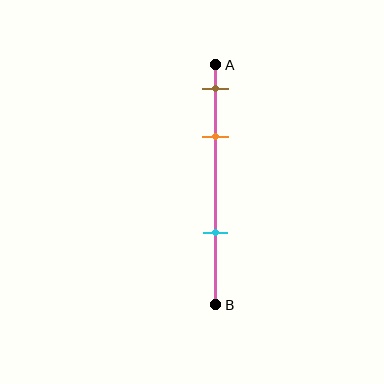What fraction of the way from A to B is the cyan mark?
The cyan mark is approximately 70% (0.7) of the way from A to B.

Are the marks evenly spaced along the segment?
No, the marks are not evenly spaced.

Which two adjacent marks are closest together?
The brown and orange marks are the closest adjacent pair.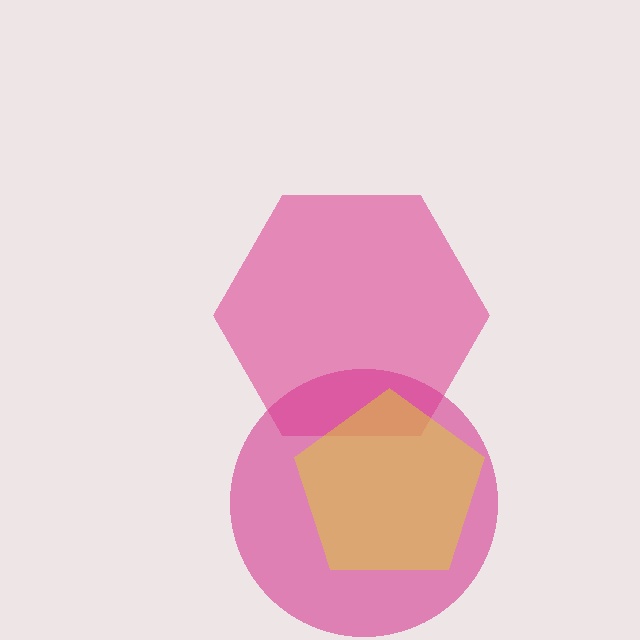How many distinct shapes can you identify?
There are 3 distinct shapes: a pink hexagon, a magenta circle, a yellow pentagon.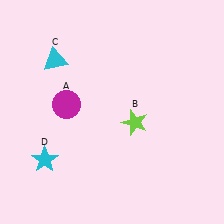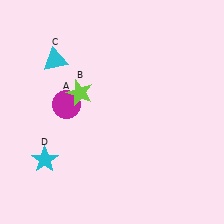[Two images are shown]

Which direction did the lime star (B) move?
The lime star (B) moved left.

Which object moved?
The lime star (B) moved left.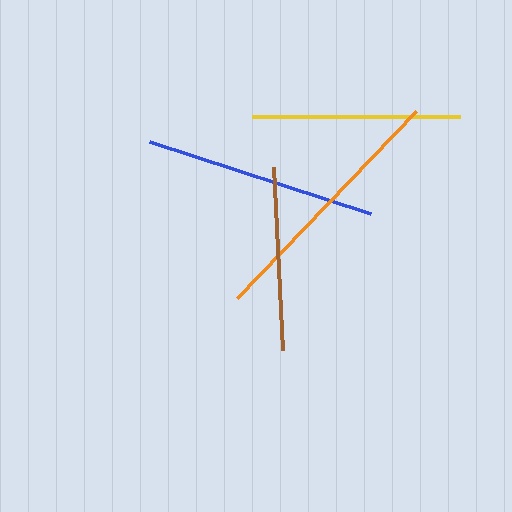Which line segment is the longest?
The orange line is the longest at approximately 259 pixels.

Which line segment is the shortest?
The brown line is the shortest at approximately 184 pixels.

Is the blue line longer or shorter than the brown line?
The blue line is longer than the brown line.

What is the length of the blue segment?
The blue segment is approximately 233 pixels long.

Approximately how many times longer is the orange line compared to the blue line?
The orange line is approximately 1.1 times the length of the blue line.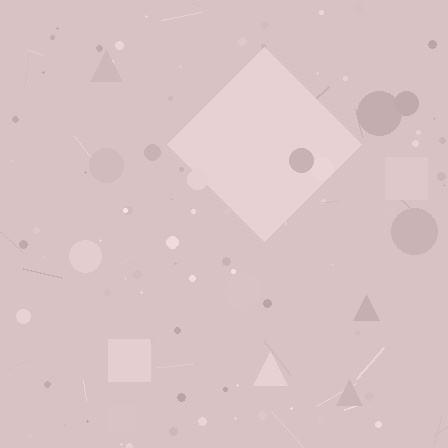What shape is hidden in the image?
A diamond is hidden in the image.